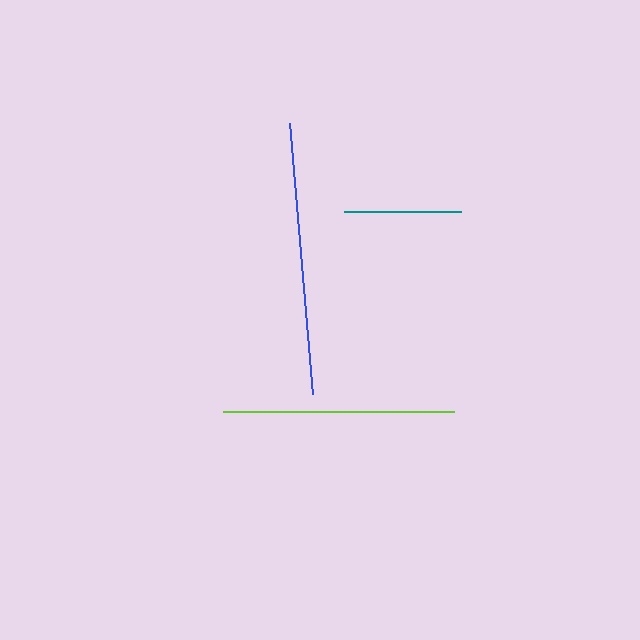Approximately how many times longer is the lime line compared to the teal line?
The lime line is approximately 2.0 times the length of the teal line.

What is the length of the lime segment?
The lime segment is approximately 231 pixels long.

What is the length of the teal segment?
The teal segment is approximately 117 pixels long.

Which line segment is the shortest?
The teal line is the shortest at approximately 117 pixels.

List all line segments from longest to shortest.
From longest to shortest: blue, lime, teal.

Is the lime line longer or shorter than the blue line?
The blue line is longer than the lime line.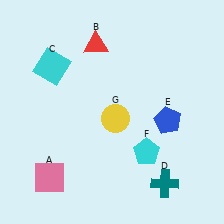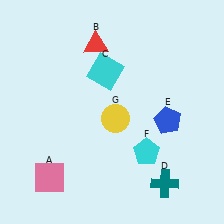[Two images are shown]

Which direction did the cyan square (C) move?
The cyan square (C) moved right.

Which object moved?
The cyan square (C) moved right.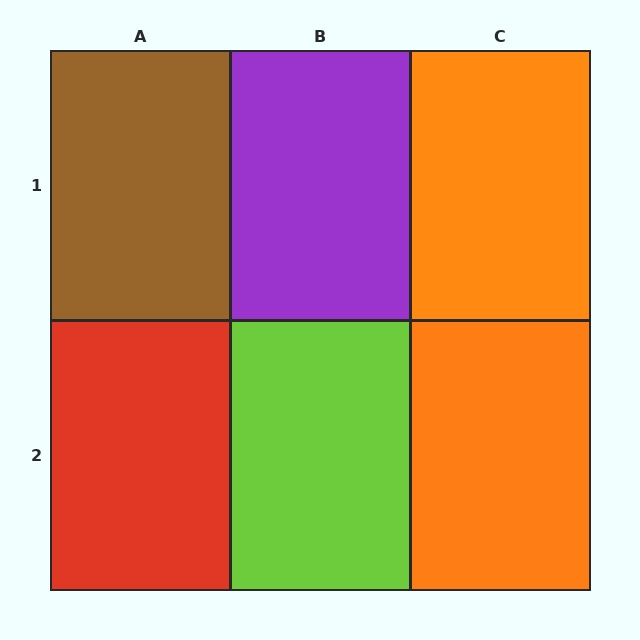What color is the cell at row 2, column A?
Red.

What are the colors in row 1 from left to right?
Brown, purple, orange.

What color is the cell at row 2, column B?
Lime.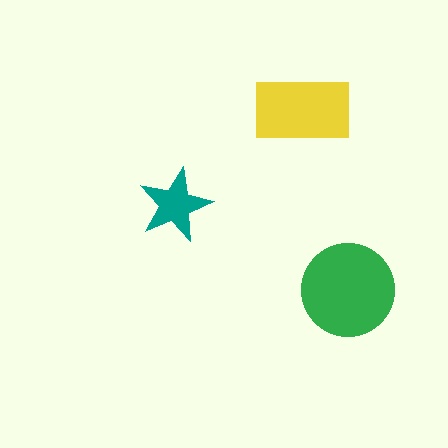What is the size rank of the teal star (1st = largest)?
3rd.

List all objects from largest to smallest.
The green circle, the yellow rectangle, the teal star.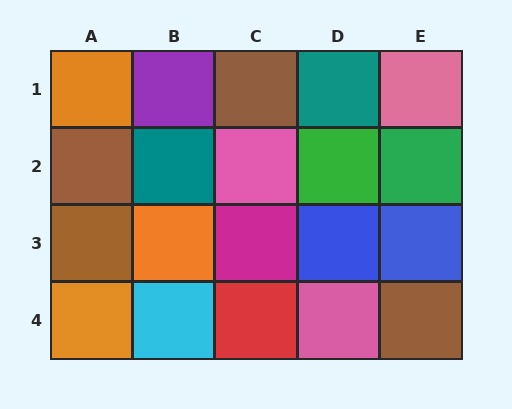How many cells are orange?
3 cells are orange.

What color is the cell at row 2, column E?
Green.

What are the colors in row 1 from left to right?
Orange, purple, brown, teal, pink.